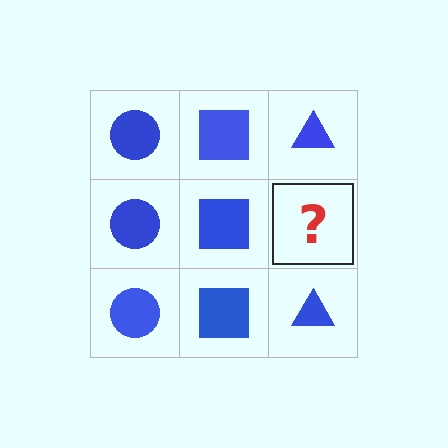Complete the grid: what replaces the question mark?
The question mark should be replaced with a blue triangle.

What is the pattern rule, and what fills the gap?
The rule is that each column has a consistent shape. The gap should be filled with a blue triangle.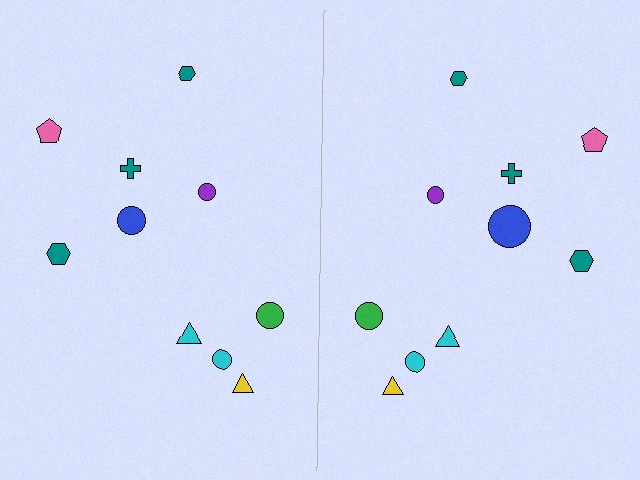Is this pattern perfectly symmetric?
No, the pattern is not perfectly symmetric. The blue circle on the right side has a different size than its mirror counterpart.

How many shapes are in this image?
There are 20 shapes in this image.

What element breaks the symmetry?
The blue circle on the right side has a different size than its mirror counterpart.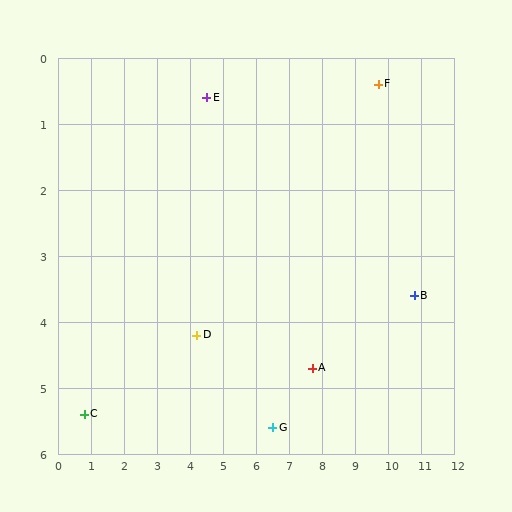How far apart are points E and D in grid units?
Points E and D are about 3.6 grid units apart.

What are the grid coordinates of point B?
Point B is at approximately (10.8, 3.6).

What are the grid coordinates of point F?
Point F is at approximately (9.7, 0.4).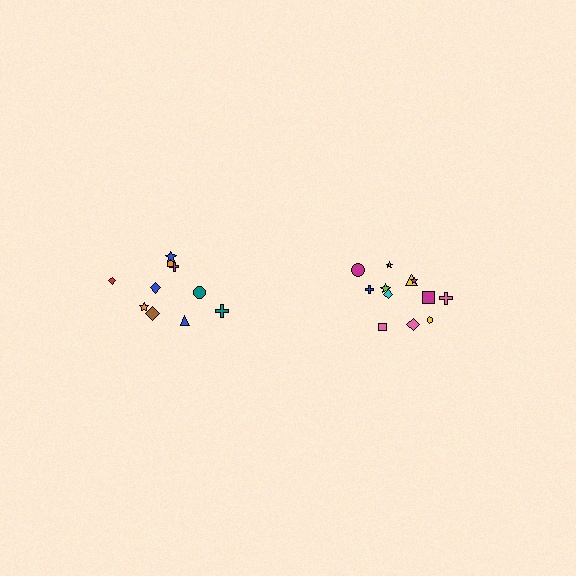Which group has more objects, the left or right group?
The right group.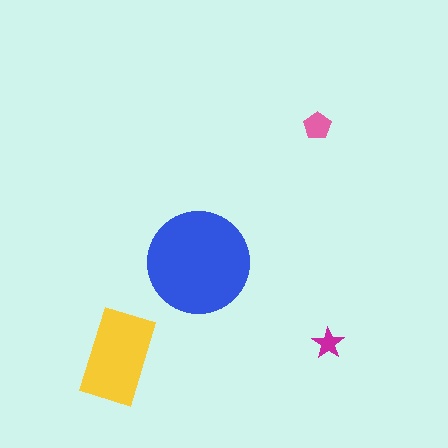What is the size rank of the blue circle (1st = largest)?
1st.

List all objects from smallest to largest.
The magenta star, the pink pentagon, the yellow rectangle, the blue circle.